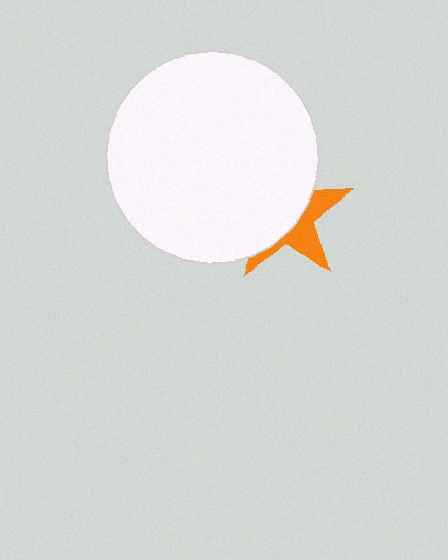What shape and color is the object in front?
The object in front is a white circle.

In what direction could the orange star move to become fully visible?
The orange star could move toward the lower-right. That would shift it out from behind the white circle entirely.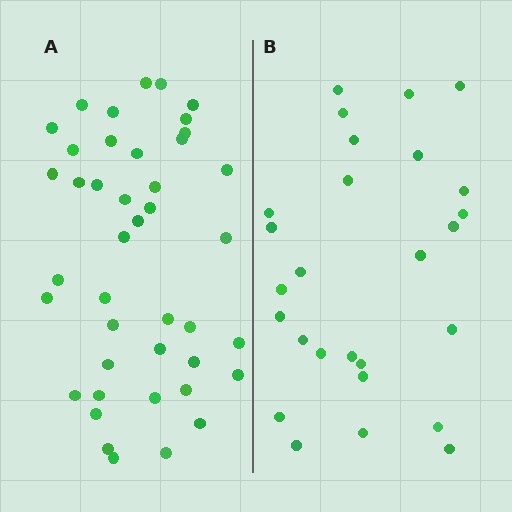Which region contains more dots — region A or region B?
Region A (the left region) has more dots.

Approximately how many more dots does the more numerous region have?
Region A has approximately 15 more dots than region B.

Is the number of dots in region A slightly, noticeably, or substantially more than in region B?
Region A has substantially more. The ratio is roughly 1.6 to 1.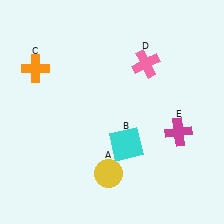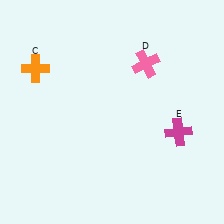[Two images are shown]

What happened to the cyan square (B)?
The cyan square (B) was removed in Image 2. It was in the bottom-right area of Image 1.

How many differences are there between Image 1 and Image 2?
There are 2 differences between the two images.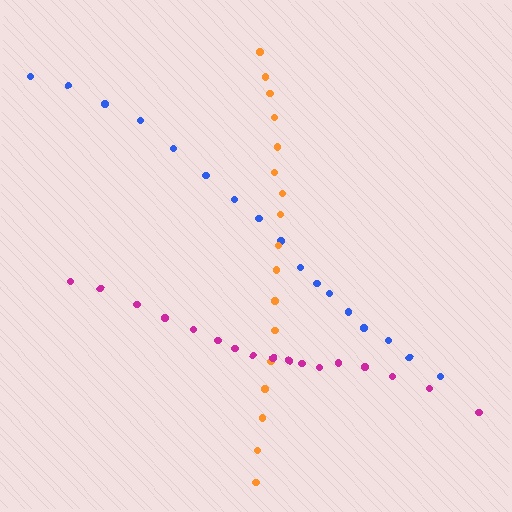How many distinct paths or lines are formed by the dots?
There are 3 distinct paths.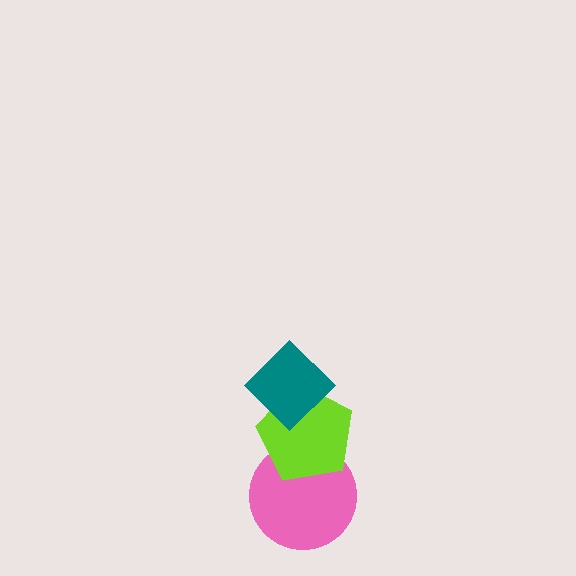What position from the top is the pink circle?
The pink circle is 3rd from the top.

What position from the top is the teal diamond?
The teal diamond is 1st from the top.